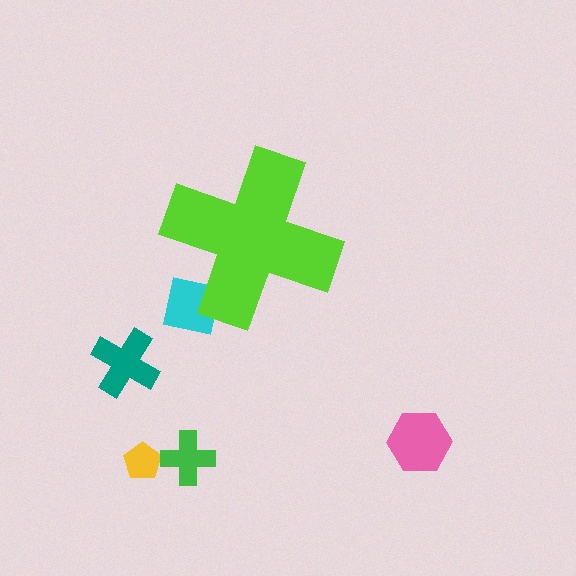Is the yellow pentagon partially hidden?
No, the yellow pentagon is fully visible.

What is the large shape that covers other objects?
A lime cross.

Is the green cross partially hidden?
No, the green cross is fully visible.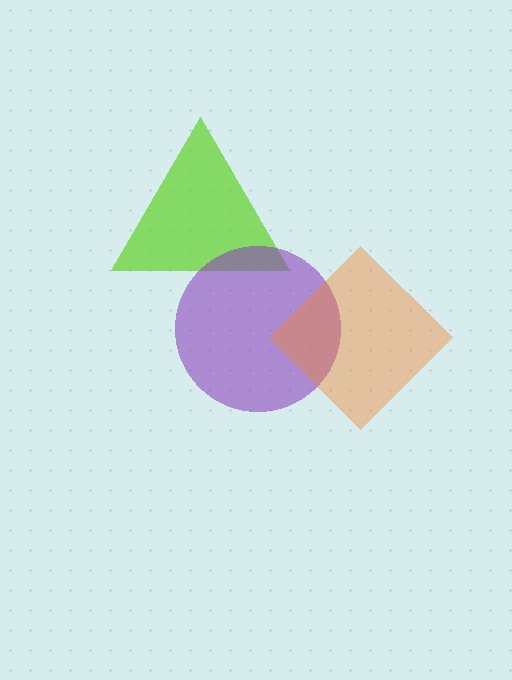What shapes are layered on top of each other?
The layered shapes are: a lime triangle, a purple circle, an orange diamond.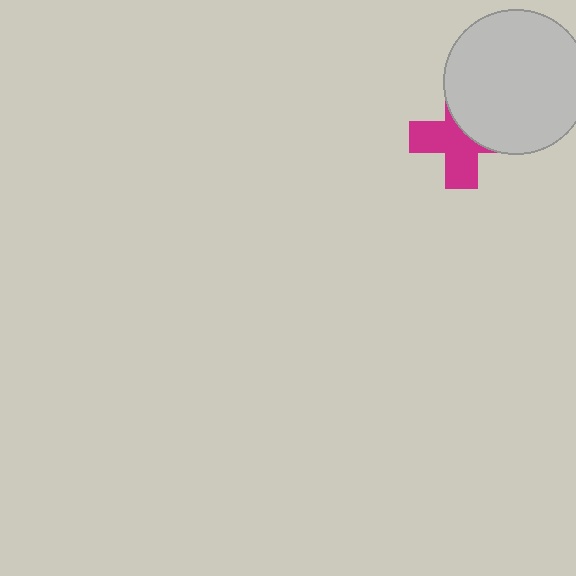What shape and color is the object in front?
The object in front is a light gray circle.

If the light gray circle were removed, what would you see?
You would see the complete magenta cross.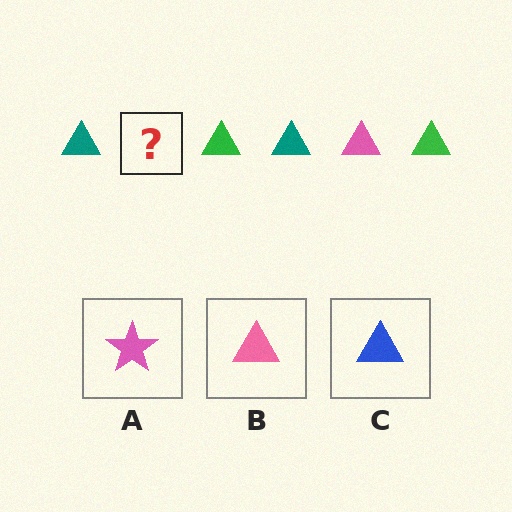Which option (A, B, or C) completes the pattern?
B.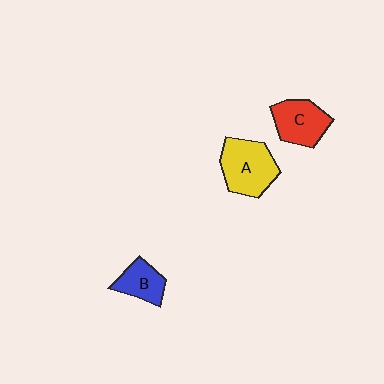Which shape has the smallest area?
Shape B (blue).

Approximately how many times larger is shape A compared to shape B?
Approximately 1.7 times.